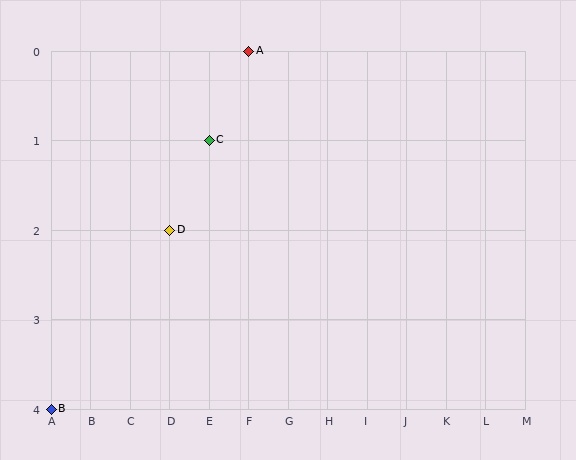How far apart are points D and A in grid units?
Points D and A are 2 columns and 2 rows apart (about 2.8 grid units diagonally).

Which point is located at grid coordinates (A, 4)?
Point B is at (A, 4).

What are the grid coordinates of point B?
Point B is at grid coordinates (A, 4).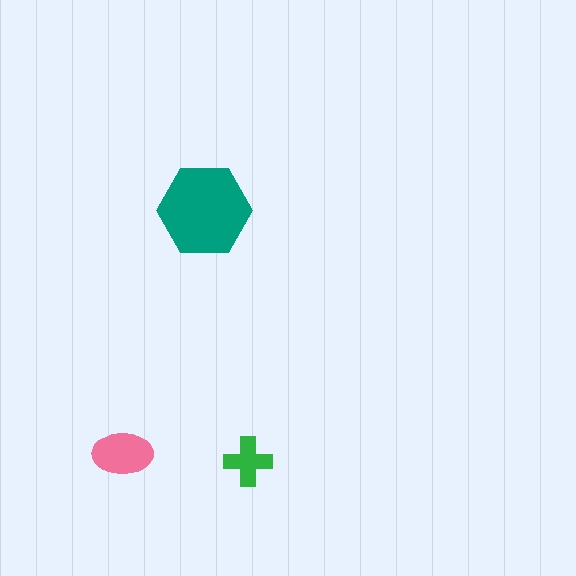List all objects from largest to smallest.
The teal hexagon, the pink ellipse, the green cross.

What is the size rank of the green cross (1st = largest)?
3rd.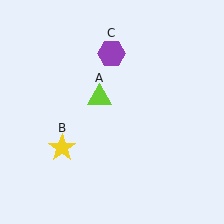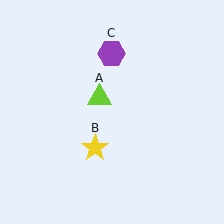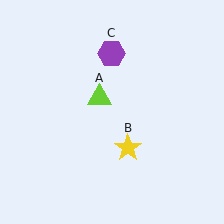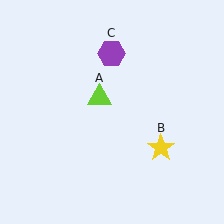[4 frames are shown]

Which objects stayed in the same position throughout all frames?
Lime triangle (object A) and purple hexagon (object C) remained stationary.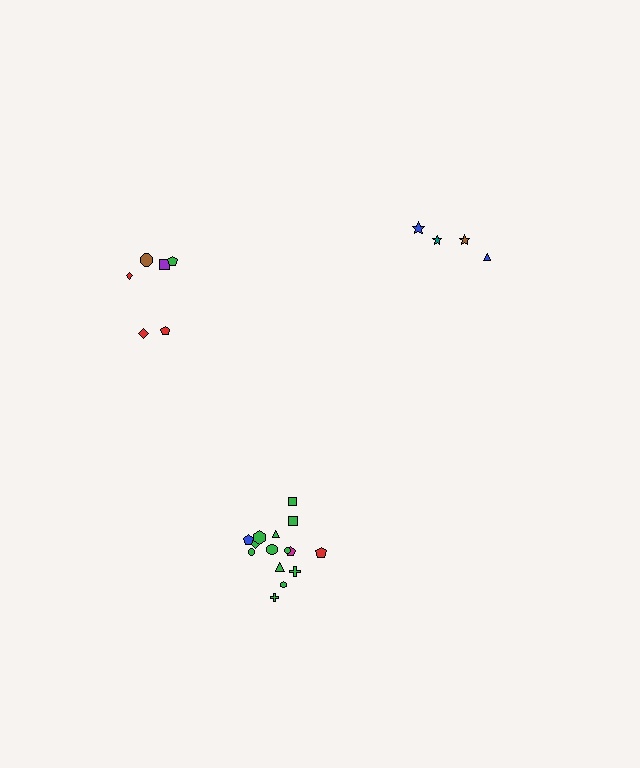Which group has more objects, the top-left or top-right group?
The top-left group.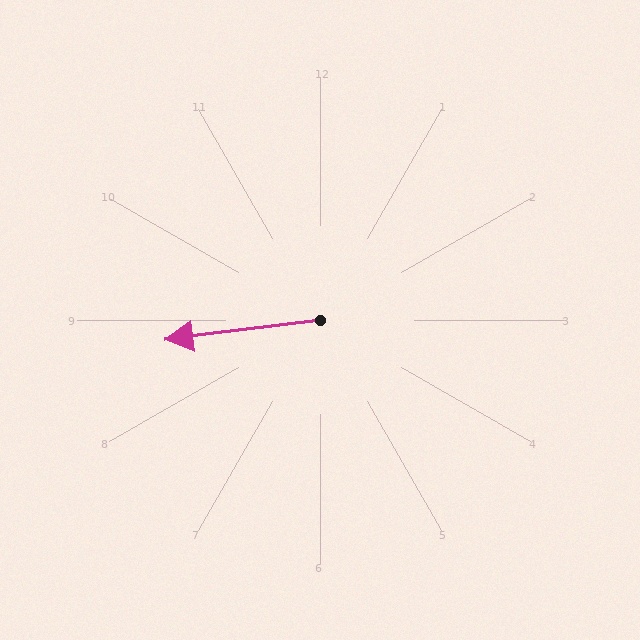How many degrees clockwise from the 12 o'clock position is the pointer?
Approximately 263 degrees.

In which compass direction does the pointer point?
West.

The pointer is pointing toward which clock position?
Roughly 9 o'clock.